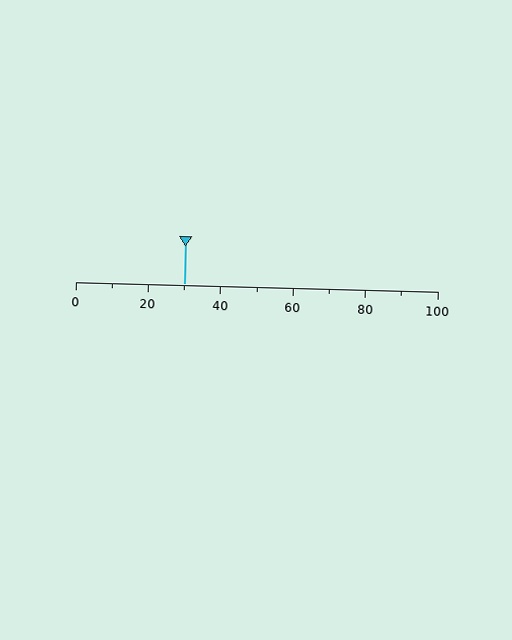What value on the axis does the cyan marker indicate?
The marker indicates approximately 30.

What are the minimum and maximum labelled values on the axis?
The axis runs from 0 to 100.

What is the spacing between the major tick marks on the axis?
The major ticks are spaced 20 apart.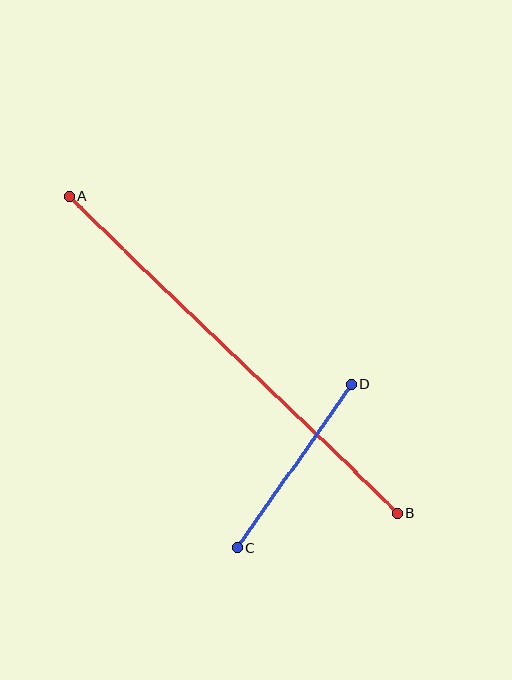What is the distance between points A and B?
The distance is approximately 456 pixels.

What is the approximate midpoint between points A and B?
The midpoint is at approximately (233, 355) pixels.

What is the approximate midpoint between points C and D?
The midpoint is at approximately (294, 466) pixels.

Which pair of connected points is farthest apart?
Points A and B are farthest apart.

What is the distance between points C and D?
The distance is approximately 199 pixels.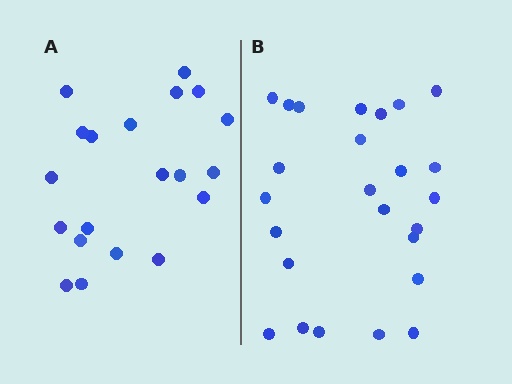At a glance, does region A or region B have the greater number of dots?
Region B (the right region) has more dots.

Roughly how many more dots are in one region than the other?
Region B has about 5 more dots than region A.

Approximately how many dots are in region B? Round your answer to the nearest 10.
About 20 dots. (The exact count is 25, which rounds to 20.)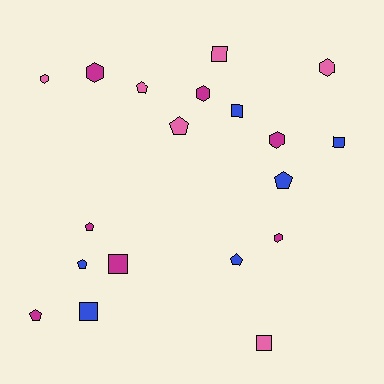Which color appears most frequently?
Magenta, with 7 objects.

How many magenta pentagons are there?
There are 2 magenta pentagons.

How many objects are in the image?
There are 19 objects.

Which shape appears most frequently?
Pentagon, with 7 objects.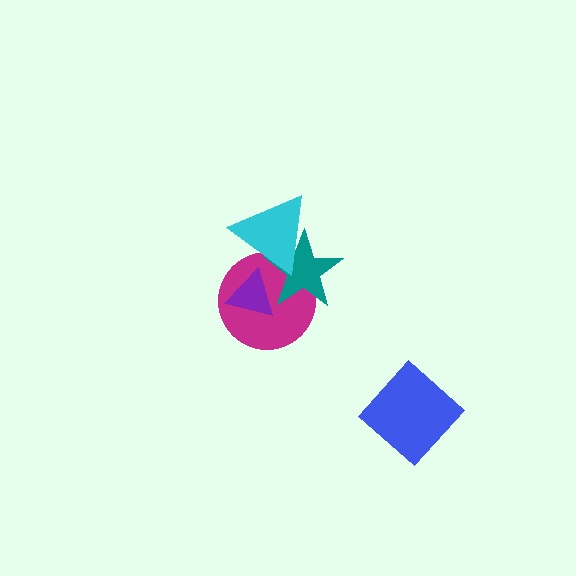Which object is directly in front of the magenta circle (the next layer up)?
The teal star is directly in front of the magenta circle.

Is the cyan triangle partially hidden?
Yes, it is partially covered by another shape.